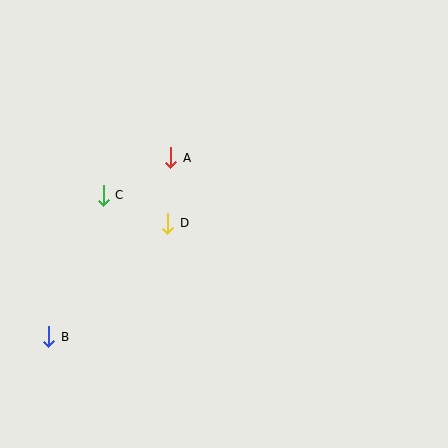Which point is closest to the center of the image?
Point D at (168, 223) is closest to the center.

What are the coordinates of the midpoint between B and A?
The midpoint between B and A is at (110, 247).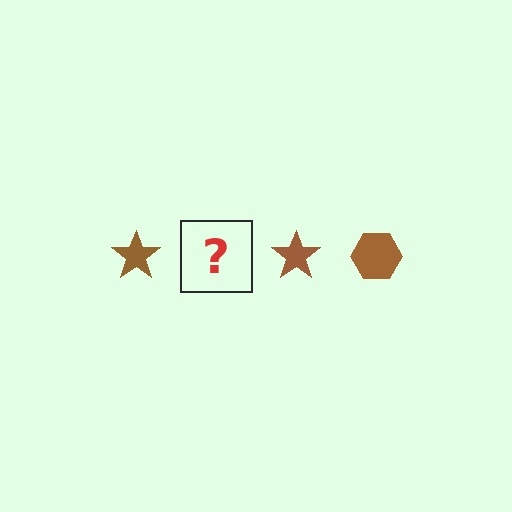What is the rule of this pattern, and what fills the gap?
The rule is that the pattern cycles through star, hexagon shapes in brown. The gap should be filled with a brown hexagon.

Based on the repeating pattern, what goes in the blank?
The blank should be a brown hexagon.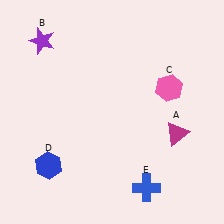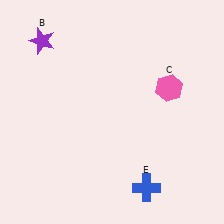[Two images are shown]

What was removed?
The magenta triangle (A), the blue hexagon (D) were removed in Image 2.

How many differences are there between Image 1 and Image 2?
There are 2 differences between the two images.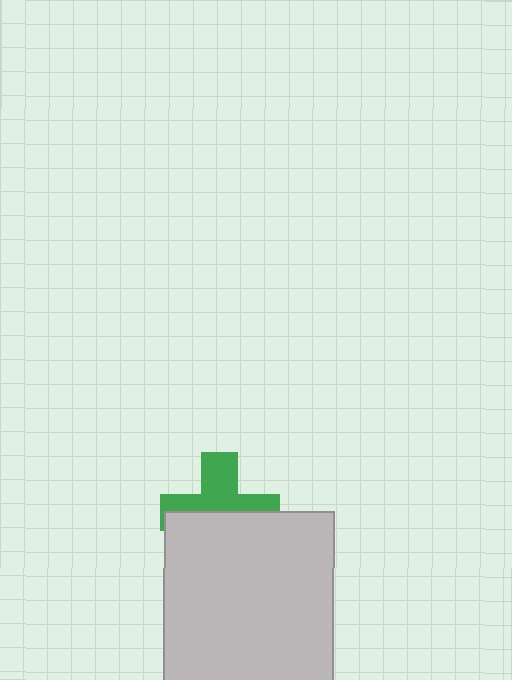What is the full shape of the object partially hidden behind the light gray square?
The partially hidden object is a green cross.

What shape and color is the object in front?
The object in front is a light gray square.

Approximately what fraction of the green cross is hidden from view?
Roughly 51% of the green cross is hidden behind the light gray square.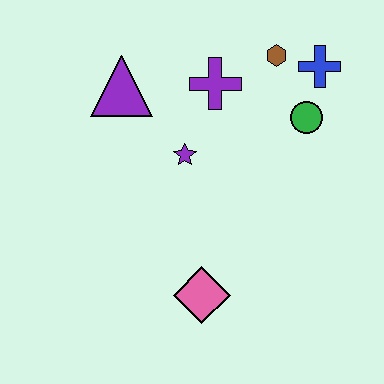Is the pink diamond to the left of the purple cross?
Yes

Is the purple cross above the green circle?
Yes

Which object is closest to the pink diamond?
The purple star is closest to the pink diamond.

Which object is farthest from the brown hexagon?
The pink diamond is farthest from the brown hexagon.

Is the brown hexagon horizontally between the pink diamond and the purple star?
No